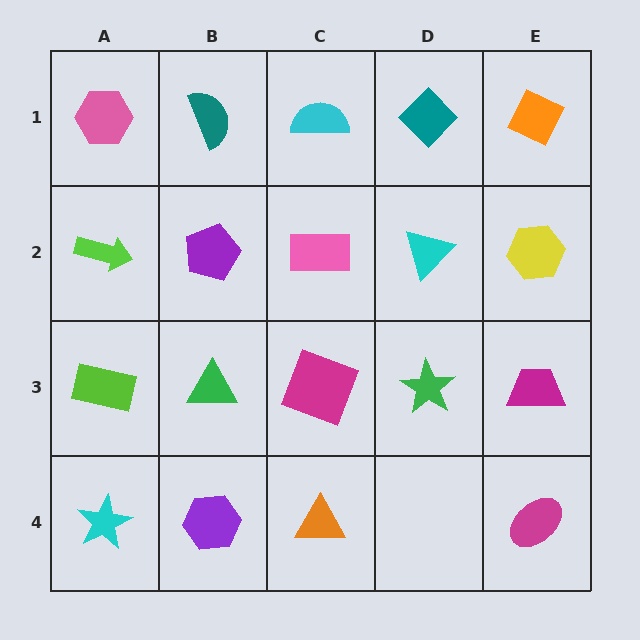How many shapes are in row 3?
5 shapes.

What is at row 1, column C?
A cyan semicircle.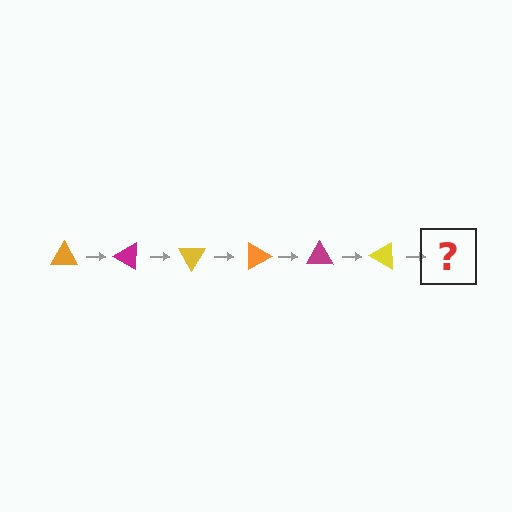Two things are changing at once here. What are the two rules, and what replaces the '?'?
The two rules are that it rotates 30 degrees each step and the color cycles through orange, magenta, and yellow. The '?' should be an orange triangle, rotated 180 degrees from the start.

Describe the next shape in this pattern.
It should be an orange triangle, rotated 180 degrees from the start.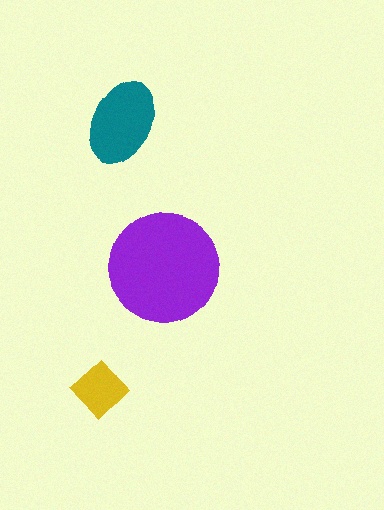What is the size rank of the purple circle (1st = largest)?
1st.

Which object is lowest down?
The yellow diamond is bottommost.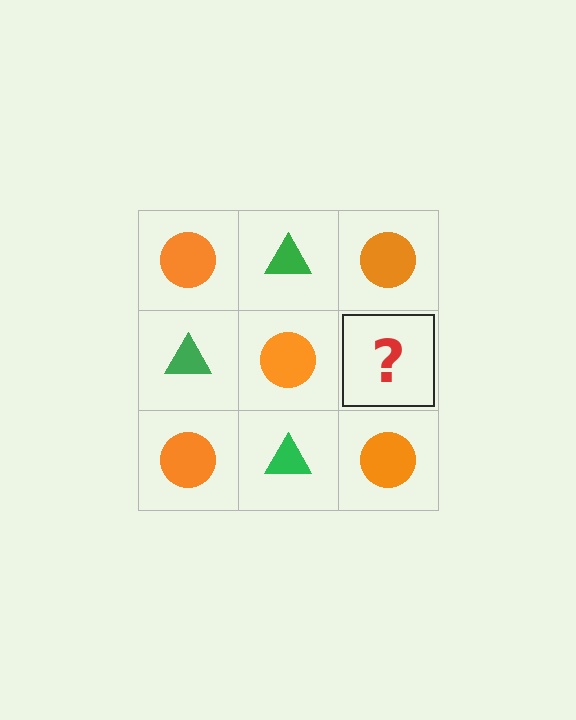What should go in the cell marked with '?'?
The missing cell should contain a green triangle.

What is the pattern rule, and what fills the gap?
The rule is that it alternates orange circle and green triangle in a checkerboard pattern. The gap should be filled with a green triangle.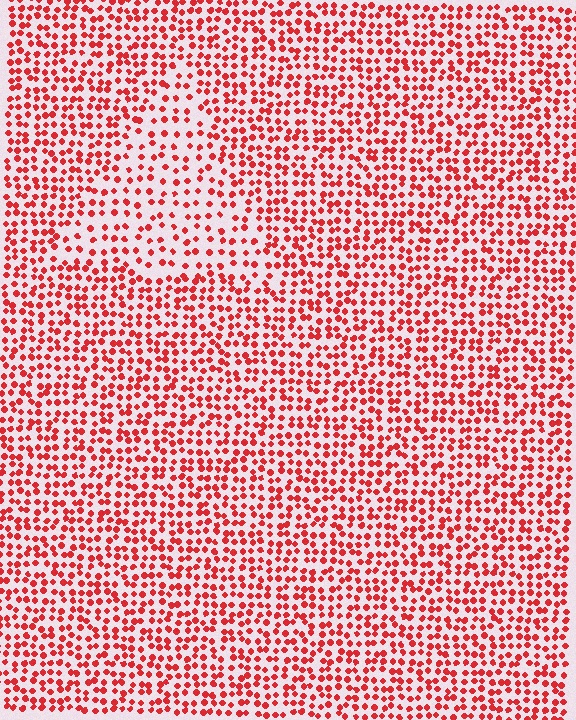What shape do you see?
I see a triangle.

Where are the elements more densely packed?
The elements are more densely packed outside the triangle boundary.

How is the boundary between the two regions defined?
The boundary is defined by a change in element density (approximately 1.7x ratio). All elements are the same color, size, and shape.